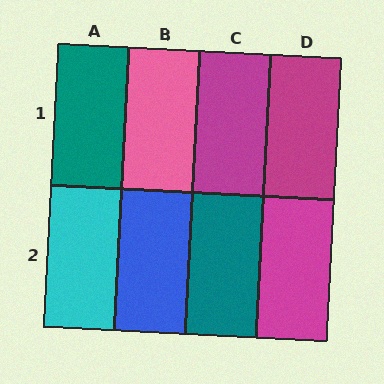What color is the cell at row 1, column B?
Pink.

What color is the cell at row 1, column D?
Magenta.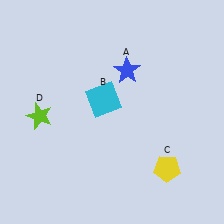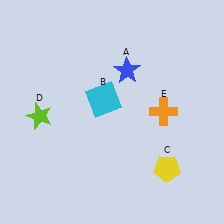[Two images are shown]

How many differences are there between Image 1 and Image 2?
There is 1 difference between the two images.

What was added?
An orange cross (E) was added in Image 2.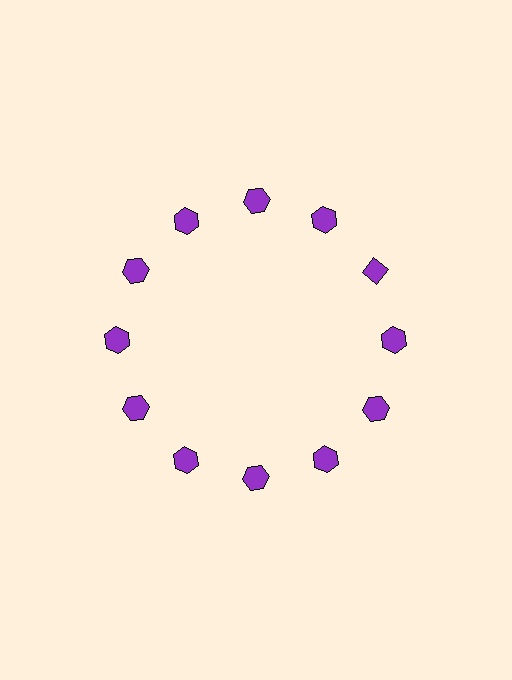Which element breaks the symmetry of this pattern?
The purple diamond at roughly the 2 o'clock position breaks the symmetry. All other shapes are purple hexagons.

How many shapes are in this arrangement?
There are 12 shapes arranged in a ring pattern.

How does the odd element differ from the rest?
It has a different shape: diamond instead of hexagon.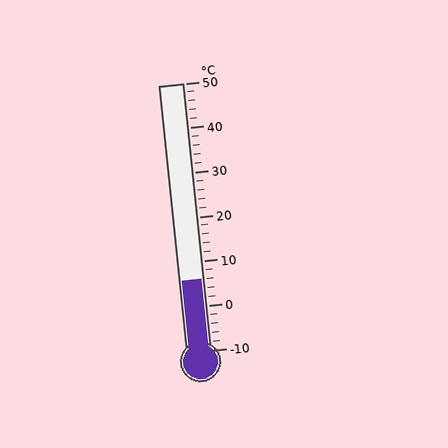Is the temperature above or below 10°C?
The temperature is below 10°C.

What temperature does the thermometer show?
The thermometer shows approximately 6°C.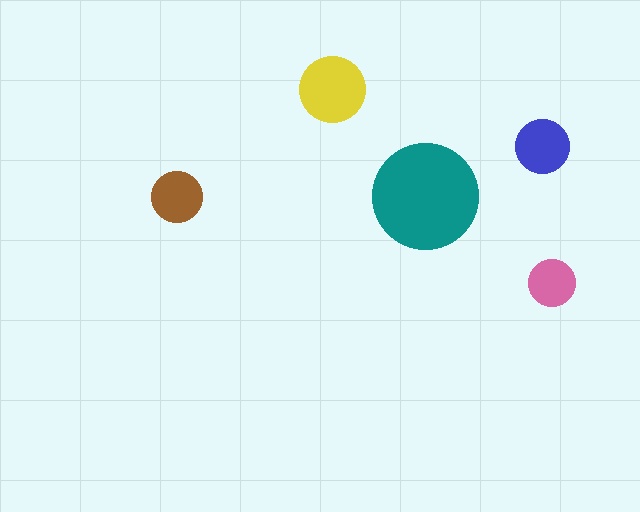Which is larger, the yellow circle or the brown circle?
The yellow one.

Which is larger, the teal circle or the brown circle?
The teal one.